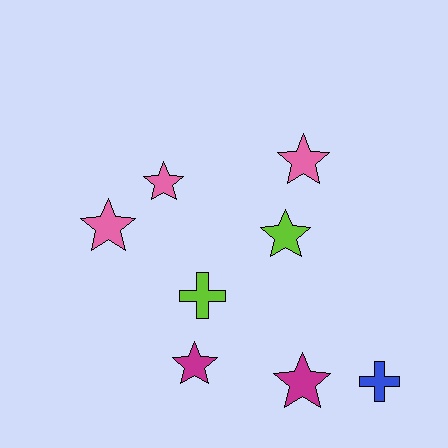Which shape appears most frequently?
Star, with 6 objects.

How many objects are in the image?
There are 8 objects.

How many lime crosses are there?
There is 1 lime cross.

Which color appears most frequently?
Pink, with 3 objects.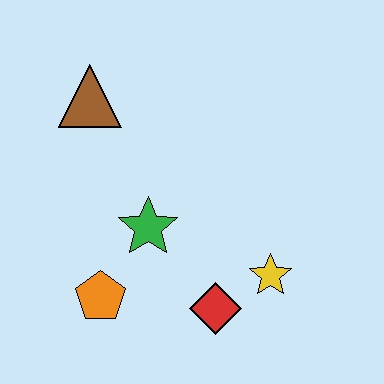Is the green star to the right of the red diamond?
No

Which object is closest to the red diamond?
The yellow star is closest to the red diamond.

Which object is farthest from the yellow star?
The brown triangle is farthest from the yellow star.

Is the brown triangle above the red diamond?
Yes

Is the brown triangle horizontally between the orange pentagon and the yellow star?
No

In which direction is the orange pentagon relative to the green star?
The orange pentagon is below the green star.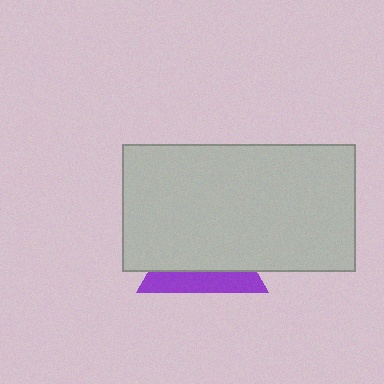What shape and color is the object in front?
The object in front is a light gray rectangle.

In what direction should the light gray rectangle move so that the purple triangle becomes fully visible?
The light gray rectangle should move up. That is the shortest direction to clear the overlap and leave the purple triangle fully visible.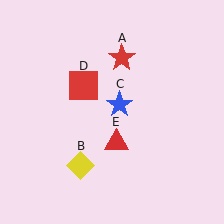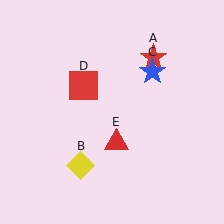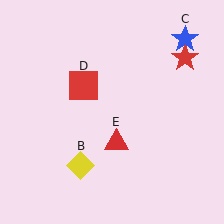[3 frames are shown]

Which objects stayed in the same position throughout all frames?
Yellow diamond (object B) and red square (object D) and red triangle (object E) remained stationary.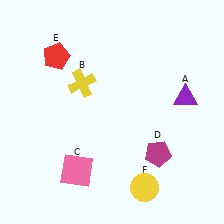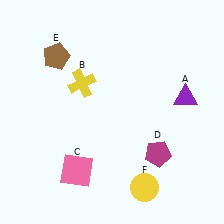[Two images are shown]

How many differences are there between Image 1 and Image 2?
There is 1 difference between the two images.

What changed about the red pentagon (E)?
In Image 1, E is red. In Image 2, it changed to brown.